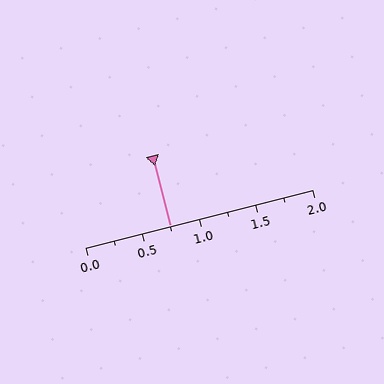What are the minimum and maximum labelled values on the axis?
The axis runs from 0.0 to 2.0.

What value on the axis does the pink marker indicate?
The marker indicates approximately 0.75.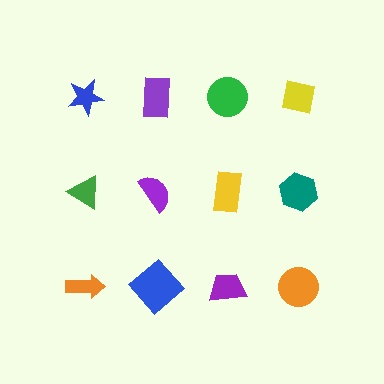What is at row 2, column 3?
A yellow rectangle.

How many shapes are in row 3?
4 shapes.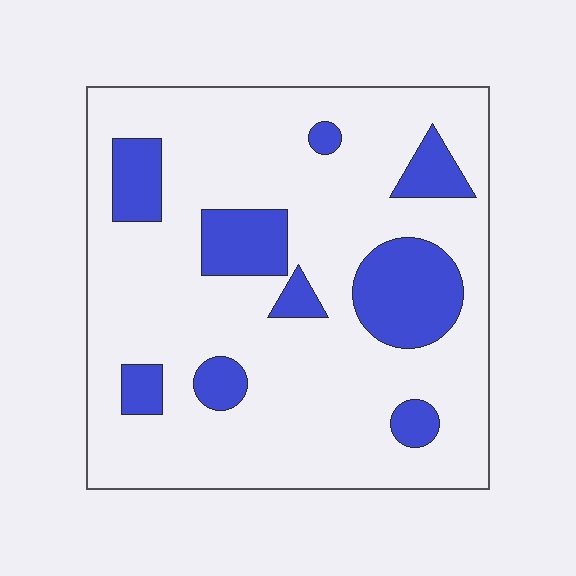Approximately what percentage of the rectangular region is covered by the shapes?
Approximately 20%.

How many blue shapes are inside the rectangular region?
9.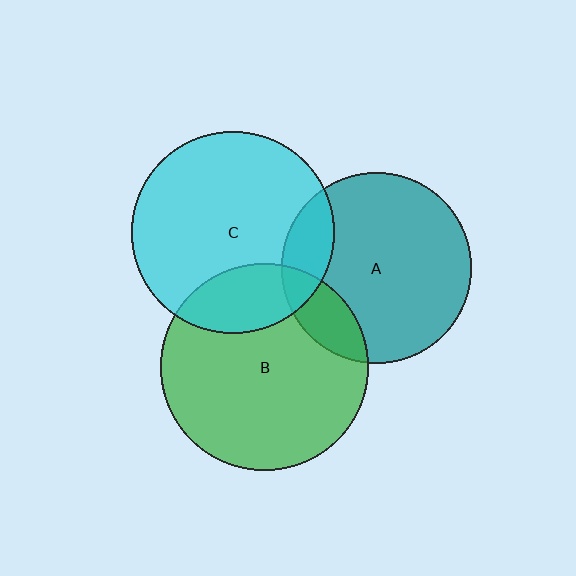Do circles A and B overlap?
Yes.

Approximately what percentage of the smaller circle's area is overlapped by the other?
Approximately 15%.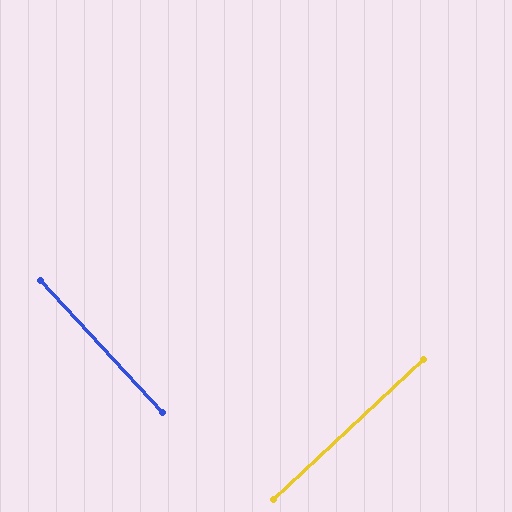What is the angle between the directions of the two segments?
Approximately 90 degrees.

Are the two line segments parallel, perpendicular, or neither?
Perpendicular — they meet at approximately 90°.